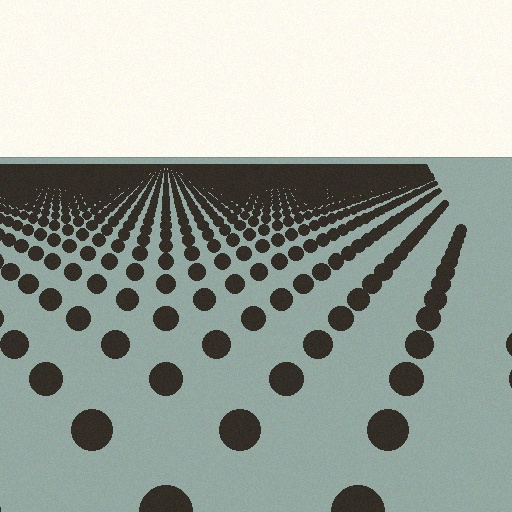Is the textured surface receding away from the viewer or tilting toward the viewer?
The surface is receding away from the viewer. Texture elements get smaller and denser toward the top.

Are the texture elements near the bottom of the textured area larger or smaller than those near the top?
Larger. Near the bottom, elements are closer to the viewer and appear at a bigger on-screen size.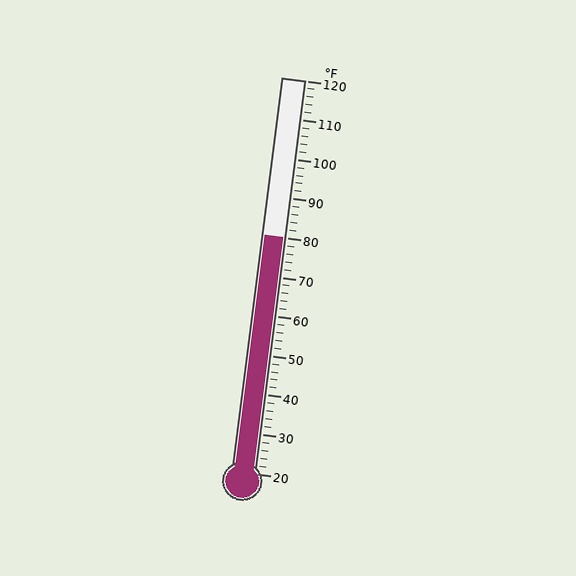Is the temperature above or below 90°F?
The temperature is below 90°F.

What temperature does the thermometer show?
The thermometer shows approximately 80°F.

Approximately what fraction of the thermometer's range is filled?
The thermometer is filled to approximately 60% of its range.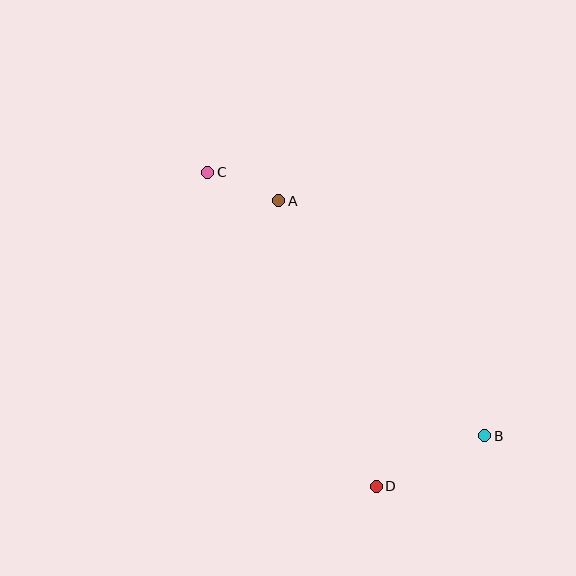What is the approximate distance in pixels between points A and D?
The distance between A and D is approximately 301 pixels.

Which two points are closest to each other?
Points A and C are closest to each other.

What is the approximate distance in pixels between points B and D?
The distance between B and D is approximately 119 pixels.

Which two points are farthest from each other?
Points B and C are farthest from each other.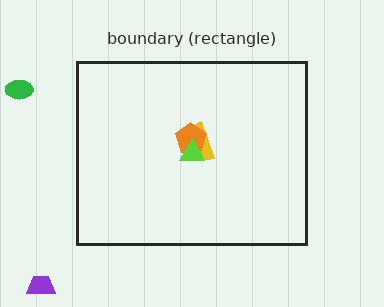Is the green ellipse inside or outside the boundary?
Outside.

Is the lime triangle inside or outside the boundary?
Inside.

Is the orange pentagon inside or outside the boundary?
Inside.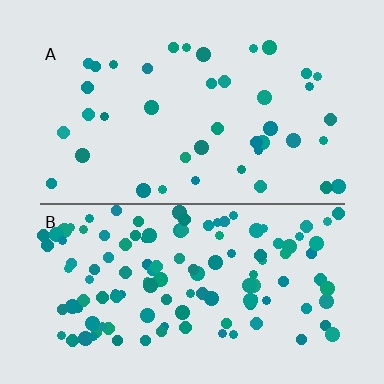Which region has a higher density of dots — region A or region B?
B (the bottom).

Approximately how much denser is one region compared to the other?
Approximately 3.0× — region B over region A.